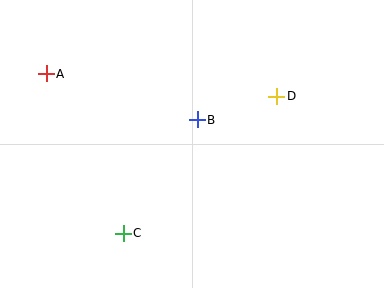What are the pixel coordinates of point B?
Point B is at (197, 120).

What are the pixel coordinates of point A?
Point A is at (46, 74).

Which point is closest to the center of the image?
Point B at (197, 120) is closest to the center.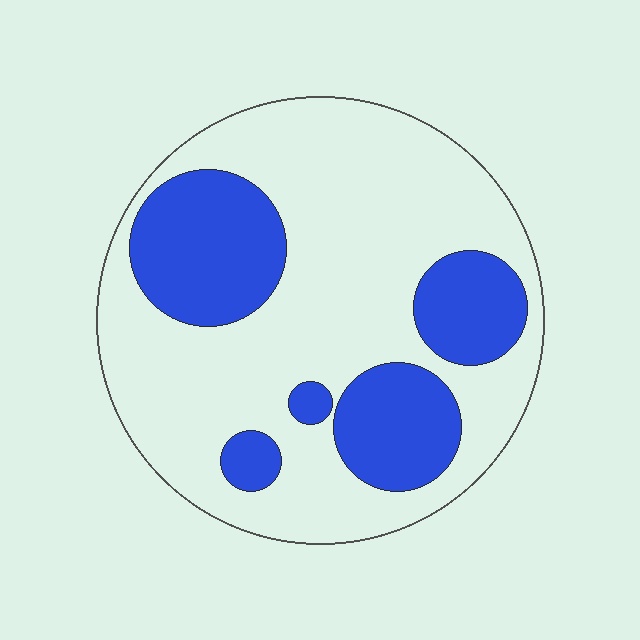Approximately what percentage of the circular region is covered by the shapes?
Approximately 30%.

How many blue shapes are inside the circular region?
5.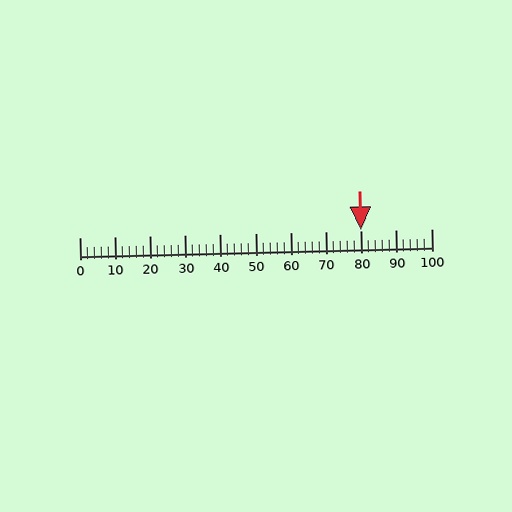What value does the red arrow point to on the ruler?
The red arrow points to approximately 80.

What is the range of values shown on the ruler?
The ruler shows values from 0 to 100.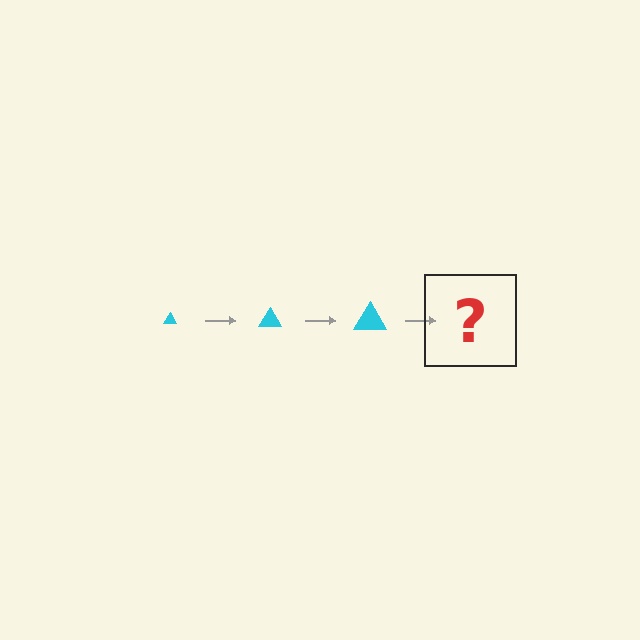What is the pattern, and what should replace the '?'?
The pattern is that the triangle gets progressively larger each step. The '?' should be a cyan triangle, larger than the previous one.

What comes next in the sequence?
The next element should be a cyan triangle, larger than the previous one.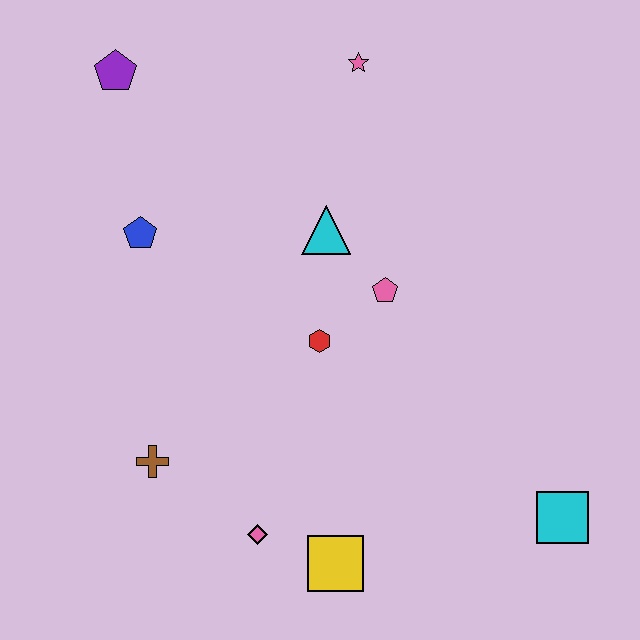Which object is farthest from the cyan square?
The purple pentagon is farthest from the cyan square.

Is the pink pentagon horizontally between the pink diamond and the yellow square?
No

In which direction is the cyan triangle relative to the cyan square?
The cyan triangle is above the cyan square.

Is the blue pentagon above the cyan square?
Yes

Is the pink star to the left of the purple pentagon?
No